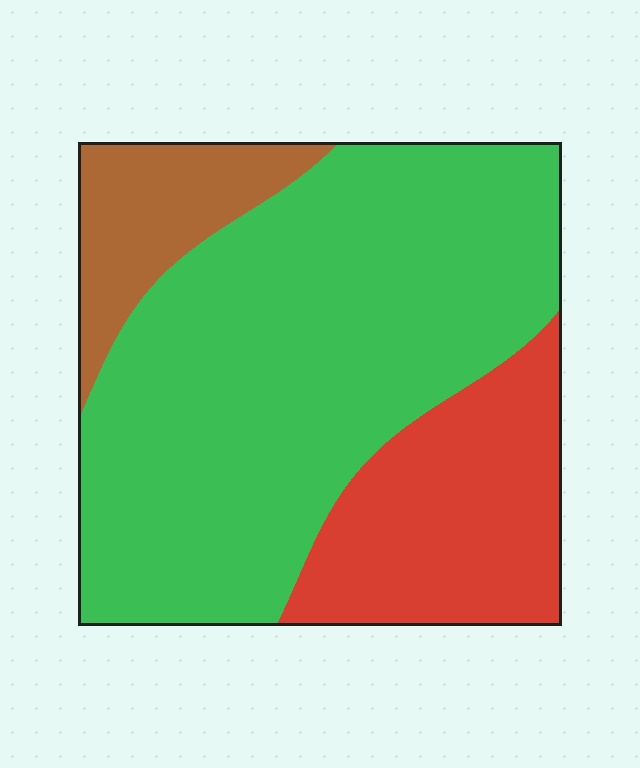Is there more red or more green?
Green.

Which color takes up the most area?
Green, at roughly 65%.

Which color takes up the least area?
Brown, at roughly 10%.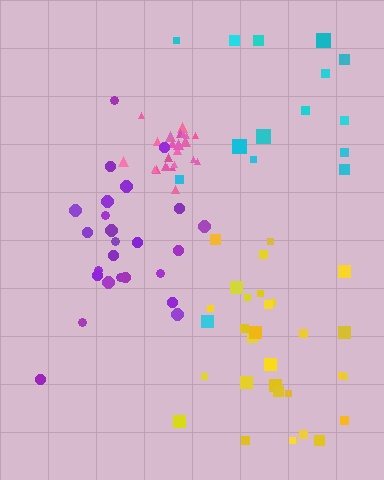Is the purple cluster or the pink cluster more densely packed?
Pink.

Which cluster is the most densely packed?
Pink.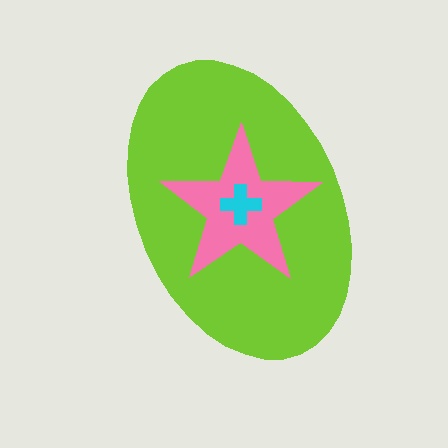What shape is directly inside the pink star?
The cyan cross.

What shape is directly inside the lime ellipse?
The pink star.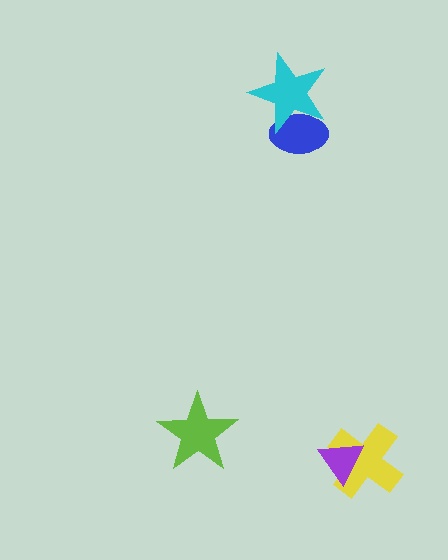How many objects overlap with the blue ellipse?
1 object overlaps with the blue ellipse.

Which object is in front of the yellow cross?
The purple triangle is in front of the yellow cross.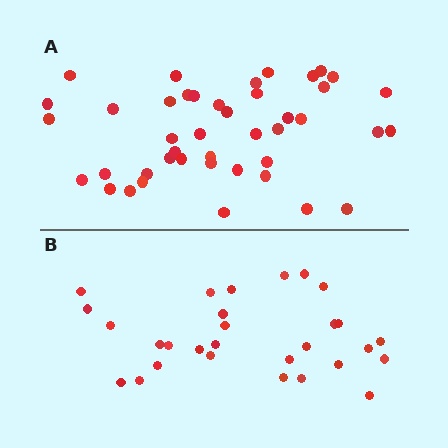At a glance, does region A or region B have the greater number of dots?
Region A (the top region) has more dots.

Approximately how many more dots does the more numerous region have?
Region A has approximately 15 more dots than region B.